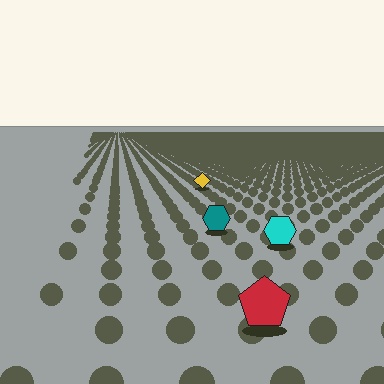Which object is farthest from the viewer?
The yellow diamond is farthest from the viewer. It appears smaller and the ground texture around it is denser.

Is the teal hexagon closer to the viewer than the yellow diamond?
Yes. The teal hexagon is closer — you can tell from the texture gradient: the ground texture is coarser near it.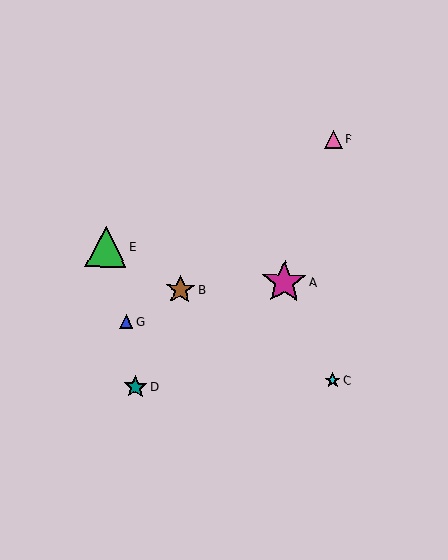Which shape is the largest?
The magenta star (labeled A) is the largest.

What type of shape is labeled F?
Shape F is a pink triangle.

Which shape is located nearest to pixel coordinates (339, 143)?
The pink triangle (labeled F) at (333, 139) is nearest to that location.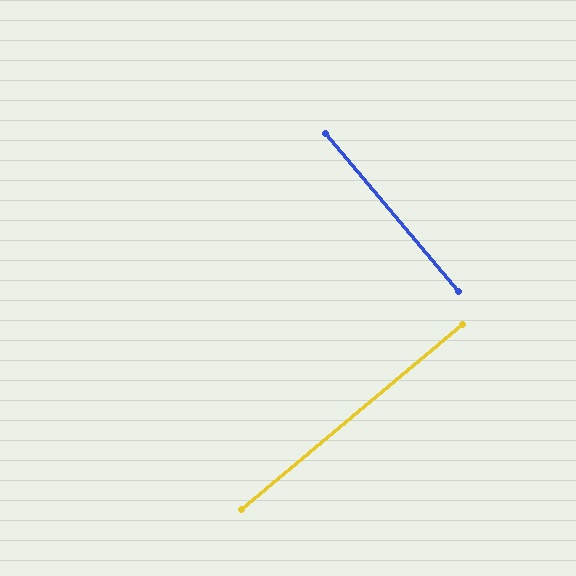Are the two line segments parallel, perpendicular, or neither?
Perpendicular — they meet at approximately 90°.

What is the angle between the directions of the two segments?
Approximately 90 degrees.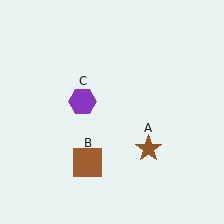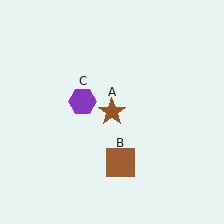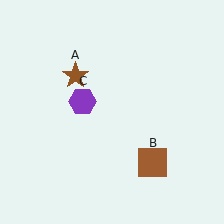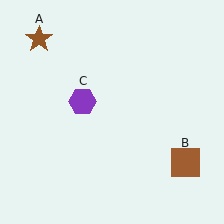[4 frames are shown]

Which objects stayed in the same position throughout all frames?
Purple hexagon (object C) remained stationary.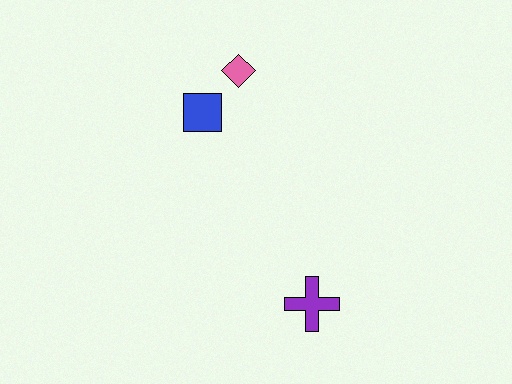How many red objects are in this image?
There are no red objects.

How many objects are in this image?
There are 3 objects.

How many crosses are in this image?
There is 1 cross.